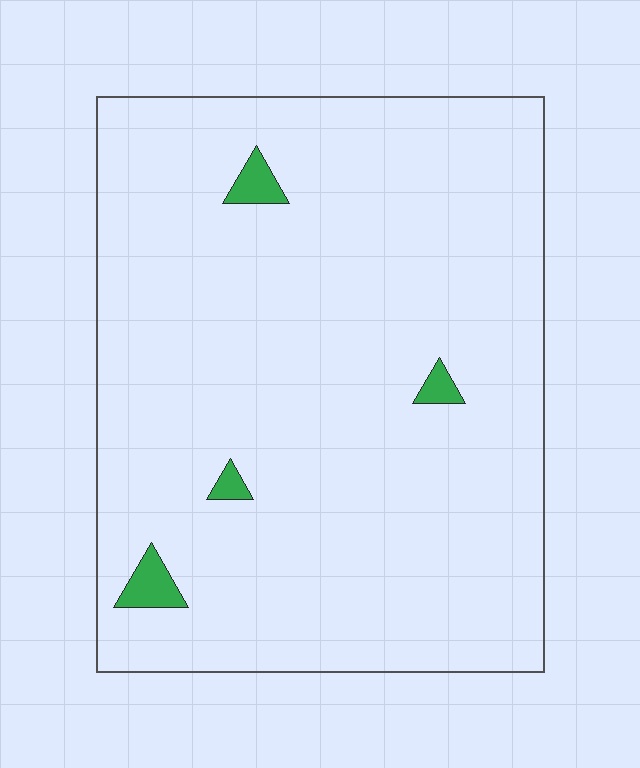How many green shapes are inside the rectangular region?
4.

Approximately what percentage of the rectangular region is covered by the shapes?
Approximately 5%.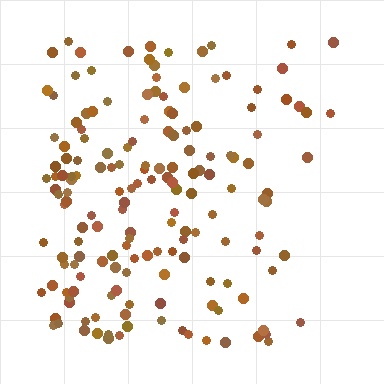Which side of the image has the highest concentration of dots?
The left.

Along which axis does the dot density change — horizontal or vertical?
Horizontal.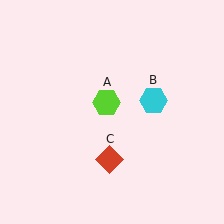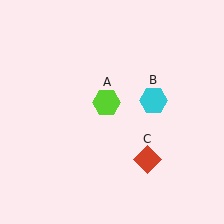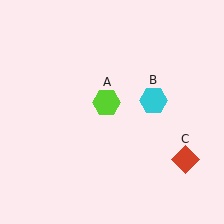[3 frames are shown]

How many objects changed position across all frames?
1 object changed position: red diamond (object C).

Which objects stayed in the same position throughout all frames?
Lime hexagon (object A) and cyan hexagon (object B) remained stationary.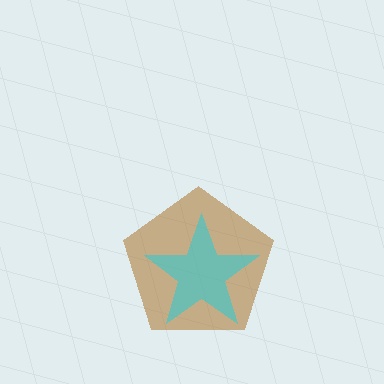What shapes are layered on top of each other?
The layered shapes are: a brown pentagon, a cyan star.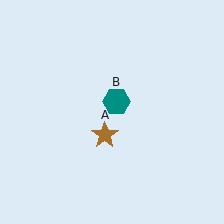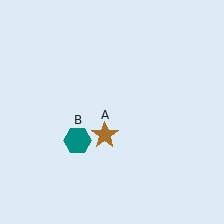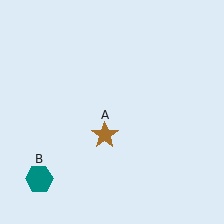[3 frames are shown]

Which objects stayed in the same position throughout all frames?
Brown star (object A) remained stationary.